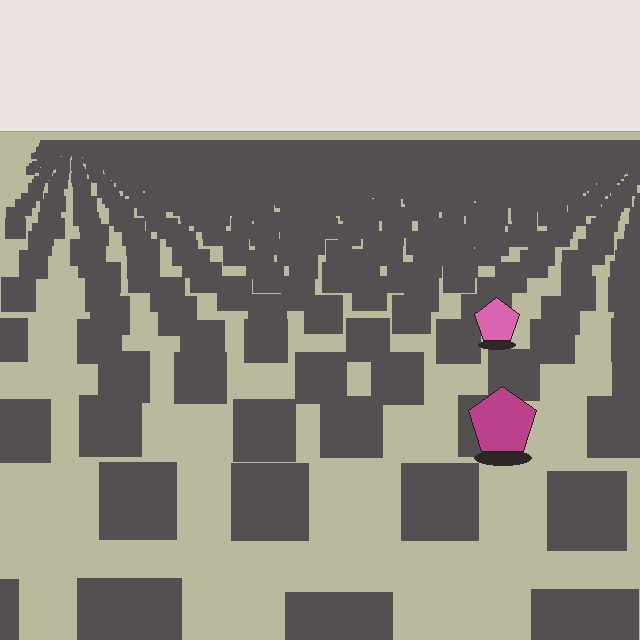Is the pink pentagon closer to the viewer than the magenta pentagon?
No. The magenta pentagon is closer — you can tell from the texture gradient: the ground texture is coarser near it.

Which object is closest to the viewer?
The magenta pentagon is closest. The texture marks near it are larger and more spread out.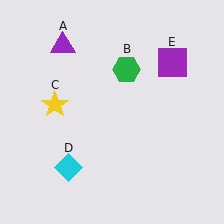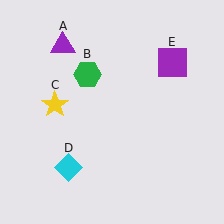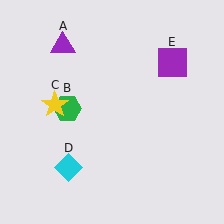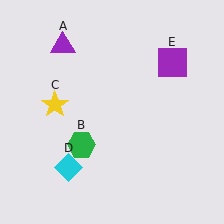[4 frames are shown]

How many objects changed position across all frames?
1 object changed position: green hexagon (object B).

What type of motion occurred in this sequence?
The green hexagon (object B) rotated counterclockwise around the center of the scene.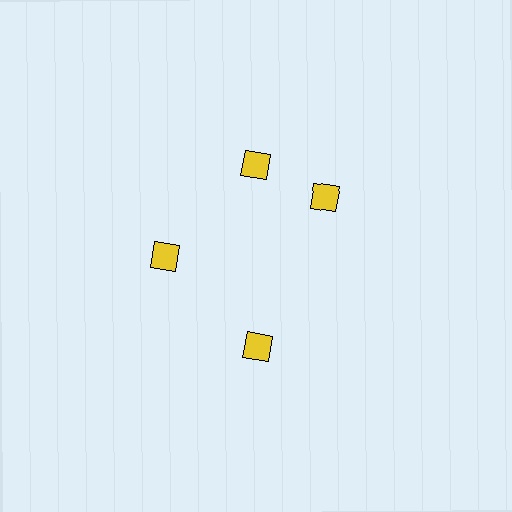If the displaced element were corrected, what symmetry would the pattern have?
It would have 4-fold rotational symmetry — the pattern would map onto itself every 90 degrees.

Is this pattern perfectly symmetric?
No. The 4 yellow diamonds are arranged in a ring, but one element near the 3 o'clock position is rotated out of alignment along the ring, breaking the 4-fold rotational symmetry.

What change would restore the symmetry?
The symmetry would be restored by rotating it back into even spacing with its neighbors so that all 4 diamonds sit at equal angles and equal distance from the center.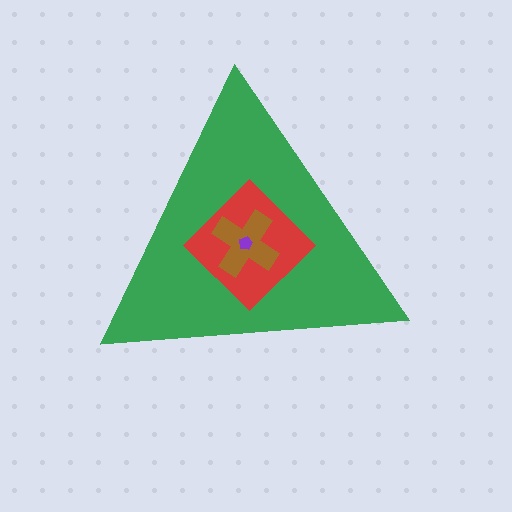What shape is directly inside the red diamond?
The brown cross.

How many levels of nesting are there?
4.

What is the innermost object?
The purple pentagon.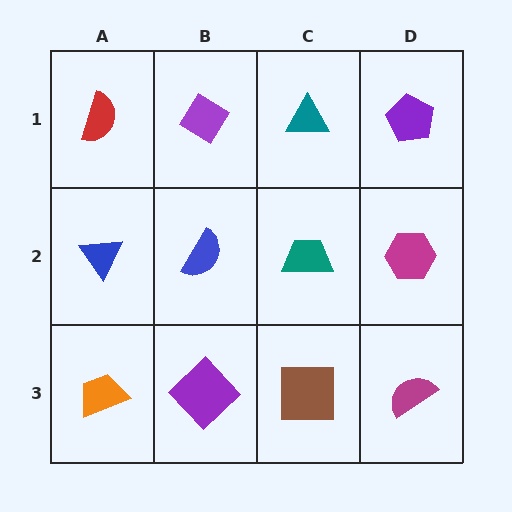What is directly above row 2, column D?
A purple pentagon.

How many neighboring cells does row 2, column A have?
3.